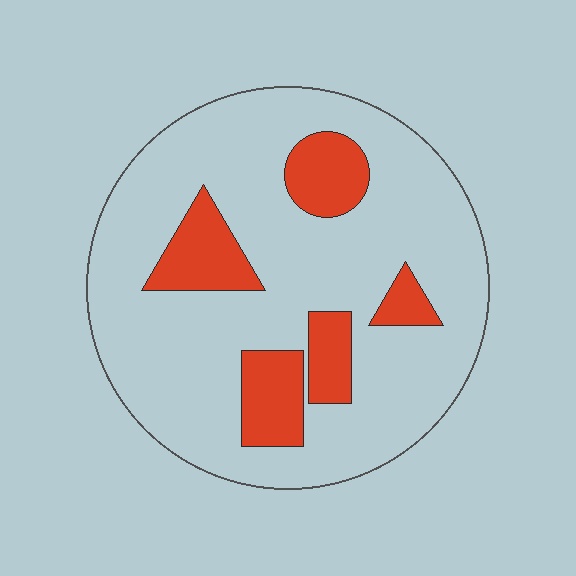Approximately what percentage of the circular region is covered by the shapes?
Approximately 20%.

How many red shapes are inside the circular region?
5.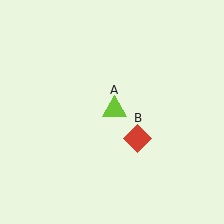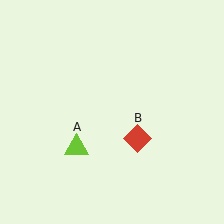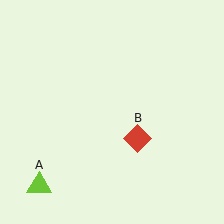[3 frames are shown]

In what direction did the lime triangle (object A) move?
The lime triangle (object A) moved down and to the left.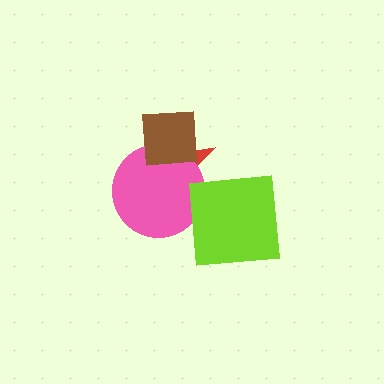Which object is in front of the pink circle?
The brown square is in front of the pink circle.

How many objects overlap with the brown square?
2 objects overlap with the brown square.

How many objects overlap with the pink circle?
2 objects overlap with the pink circle.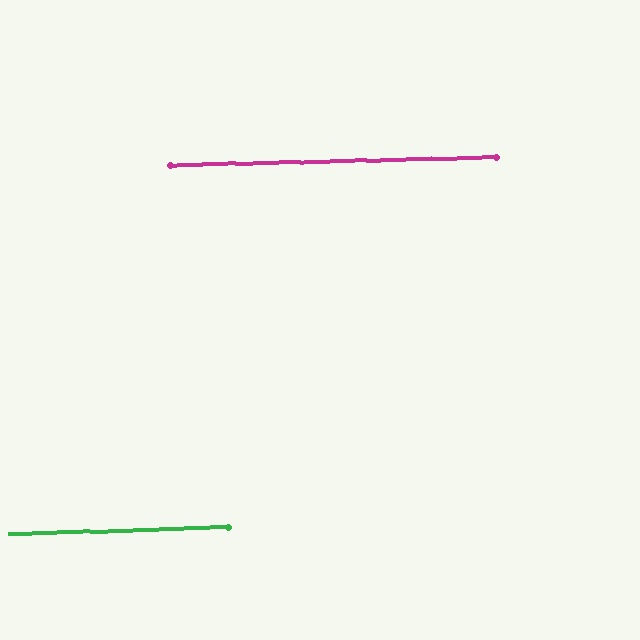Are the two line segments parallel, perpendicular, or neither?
Parallel — their directions differ by only 0.6°.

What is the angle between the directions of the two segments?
Approximately 1 degree.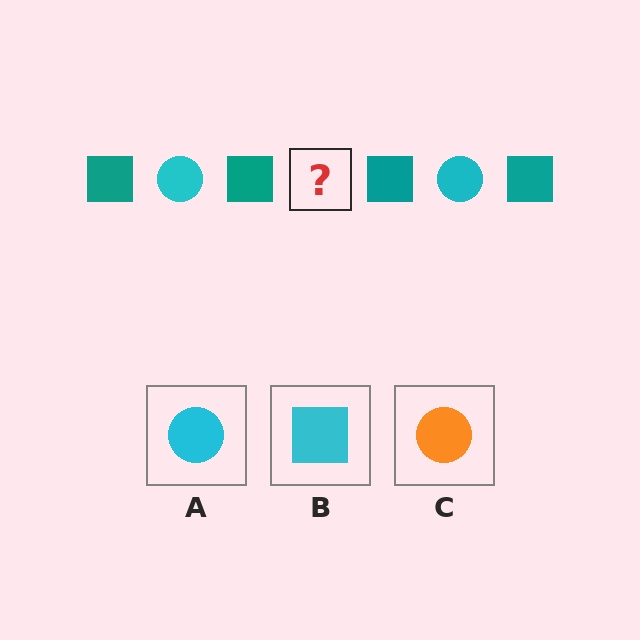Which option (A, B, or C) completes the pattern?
A.